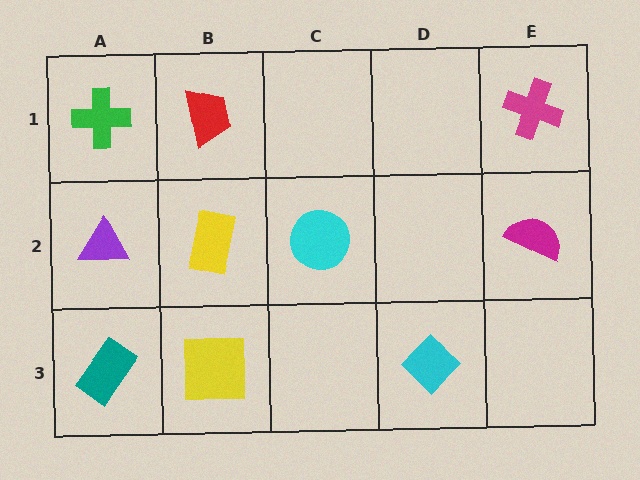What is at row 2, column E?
A magenta semicircle.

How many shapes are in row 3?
3 shapes.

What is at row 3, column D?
A cyan diamond.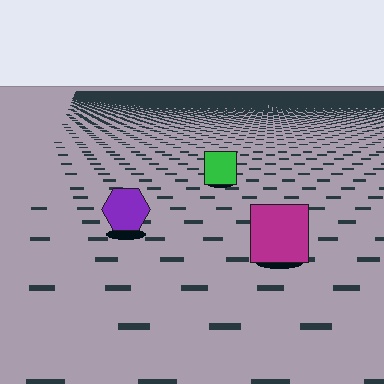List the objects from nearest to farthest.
From nearest to farthest: the magenta square, the purple hexagon, the green square.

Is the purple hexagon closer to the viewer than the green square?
Yes. The purple hexagon is closer — you can tell from the texture gradient: the ground texture is coarser near it.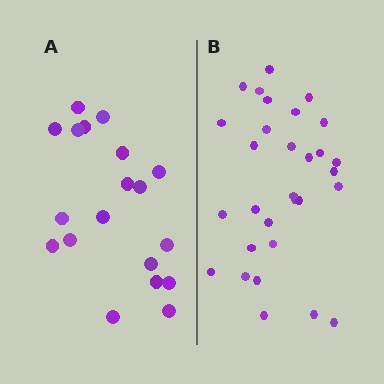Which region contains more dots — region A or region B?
Region B (the right region) has more dots.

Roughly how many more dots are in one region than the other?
Region B has roughly 12 or so more dots than region A.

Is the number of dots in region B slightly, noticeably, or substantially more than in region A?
Region B has substantially more. The ratio is roughly 1.6 to 1.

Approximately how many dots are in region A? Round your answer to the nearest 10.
About 20 dots. (The exact count is 19, which rounds to 20.)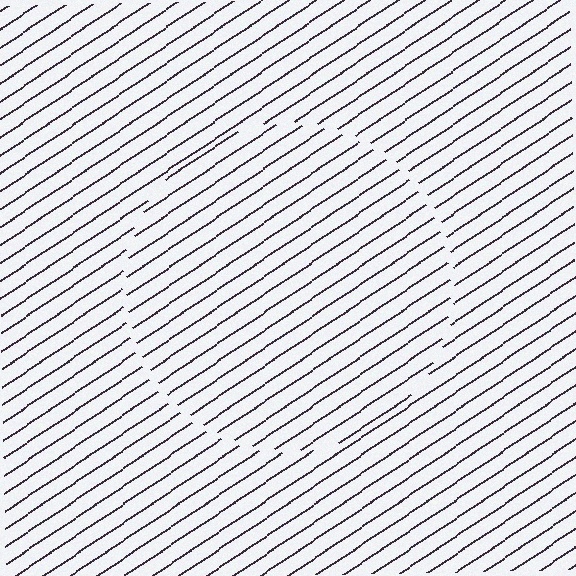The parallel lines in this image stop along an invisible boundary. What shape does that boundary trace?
An illusory circle. The interior of the shape contains the same grating, shifted by half a period — the contour is defined by the phase discontinuity where line-ends from the inner and outer gratings abut.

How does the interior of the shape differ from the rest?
The interior of the shape contains the same grating, shifted by half a period — the contour is defined by the phase discontinuity where line-ends from the inner and outer gratings abut.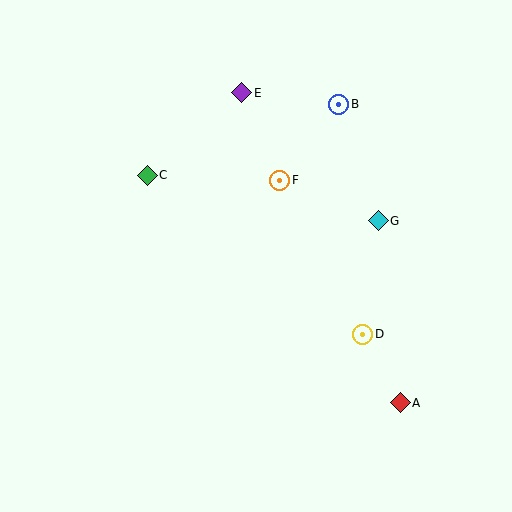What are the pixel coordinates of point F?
Point F is at (280, 180).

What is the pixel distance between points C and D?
The distance between C and D is 268 pixels.